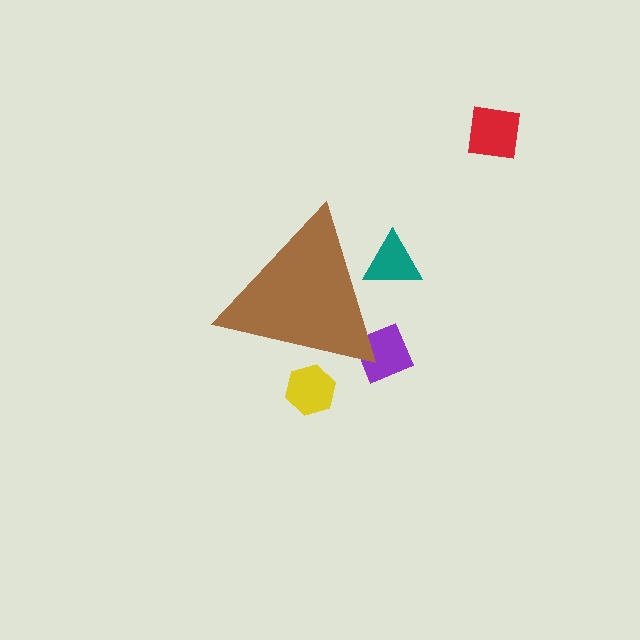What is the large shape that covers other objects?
A brown triangle.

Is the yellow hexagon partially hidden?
Yes, the yellow hexagon is partially hidden behind the brown triangle.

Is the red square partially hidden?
No, the red square is fully visible.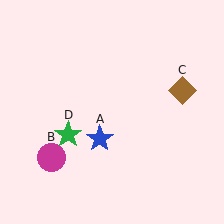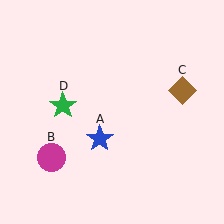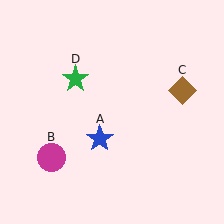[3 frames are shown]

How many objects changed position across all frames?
1 object changed position: green star (object D).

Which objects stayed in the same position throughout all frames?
Blue star (object A) and magenta circle (object B) and brown diamond (object C) remained stationary.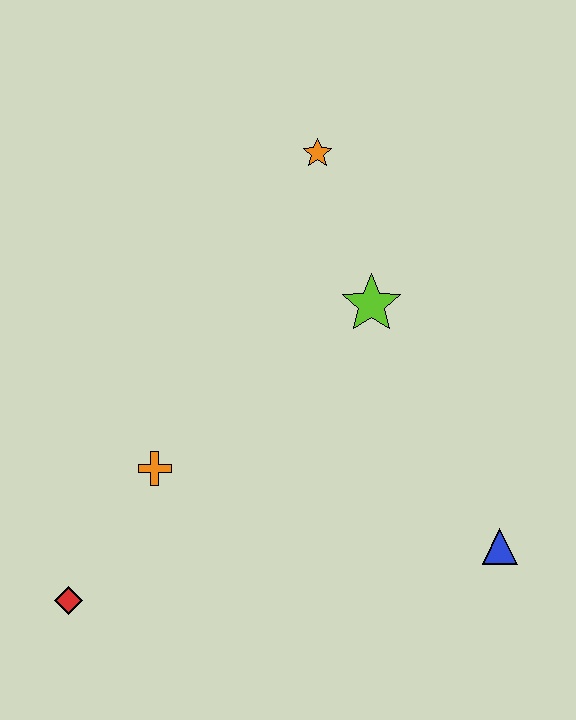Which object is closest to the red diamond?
The orange cross is closest to the red diamond.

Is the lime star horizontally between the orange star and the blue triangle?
Yes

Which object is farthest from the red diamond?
The orange star is farthest from the red diamond.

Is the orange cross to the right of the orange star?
No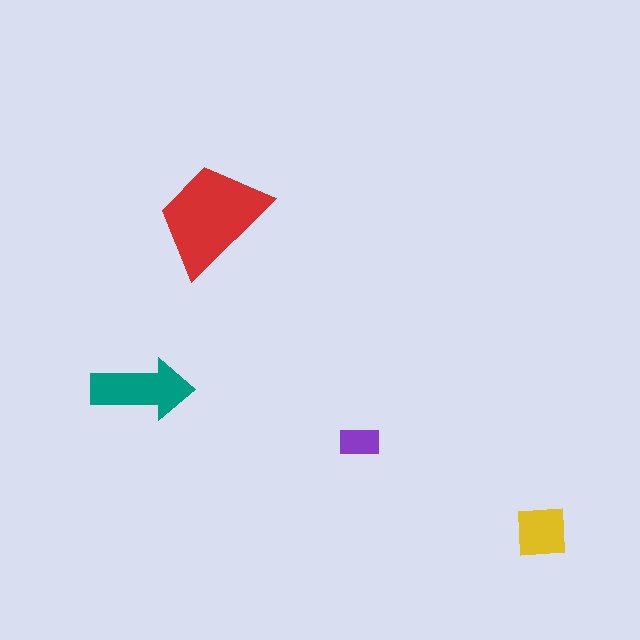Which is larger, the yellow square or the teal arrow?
The teal arrow.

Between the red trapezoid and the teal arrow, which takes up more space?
The red trapezoid.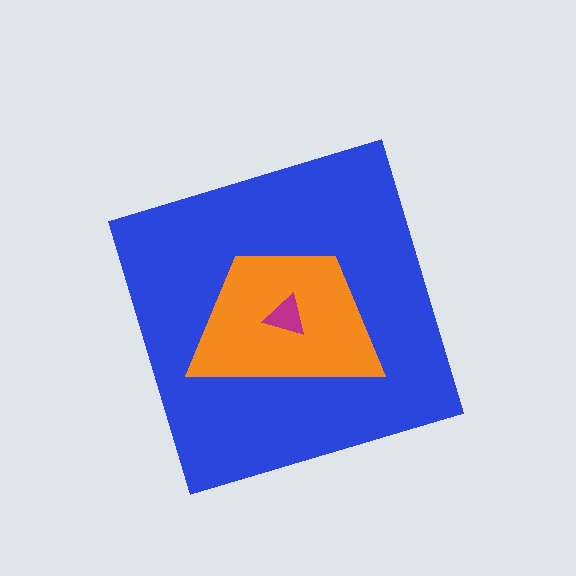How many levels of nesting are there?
3.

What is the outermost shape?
The blue diamond.